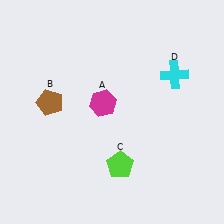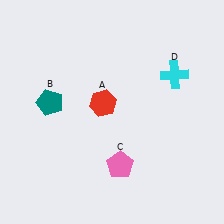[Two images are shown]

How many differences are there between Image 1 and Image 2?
There are 3 differences between the two images.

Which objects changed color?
A changed from magenta to red. B changed from brown to teal. C changed from lime to pink.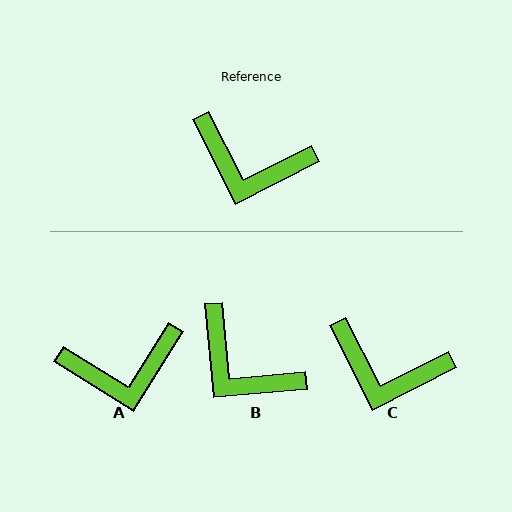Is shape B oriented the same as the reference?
No, it is off by about 22 degrees.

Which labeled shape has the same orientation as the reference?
C.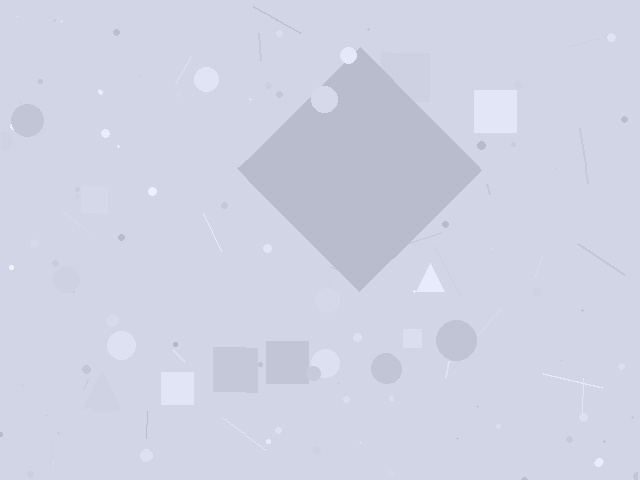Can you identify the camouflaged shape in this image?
The camouflaged shape is a diamond.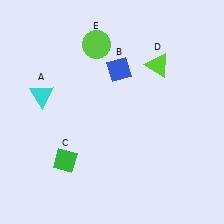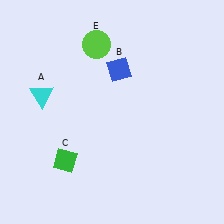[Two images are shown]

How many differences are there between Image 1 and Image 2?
There is 1 difference between the two images.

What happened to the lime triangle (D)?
The lime triangle (D) was removed in Image 2. It was in the top-right area of Image 1.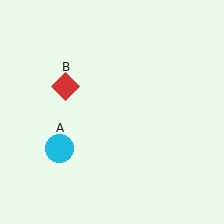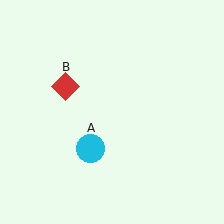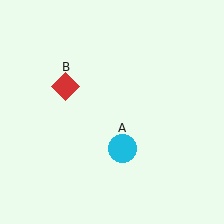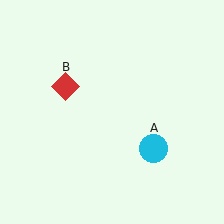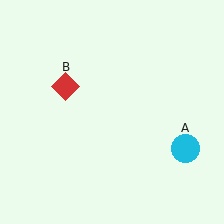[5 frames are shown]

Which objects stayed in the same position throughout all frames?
Red diamond (object B) remained stationary.